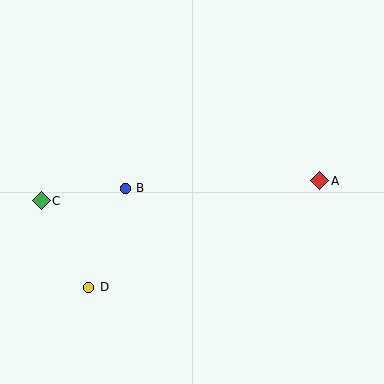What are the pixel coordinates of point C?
Point C is at (41, 201).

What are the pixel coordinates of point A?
Point A is at (320, 181).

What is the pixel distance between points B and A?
The distance between B and A is 195 pixels.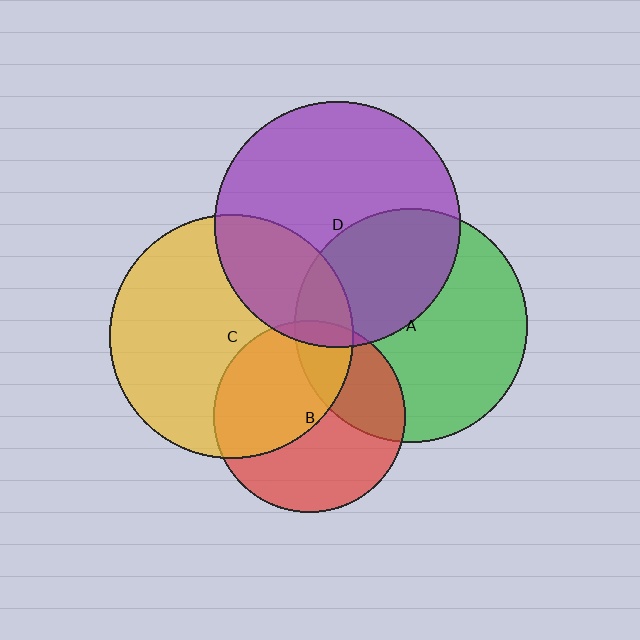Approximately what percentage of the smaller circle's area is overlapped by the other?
Approximately 25%.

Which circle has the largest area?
Circle D (purple).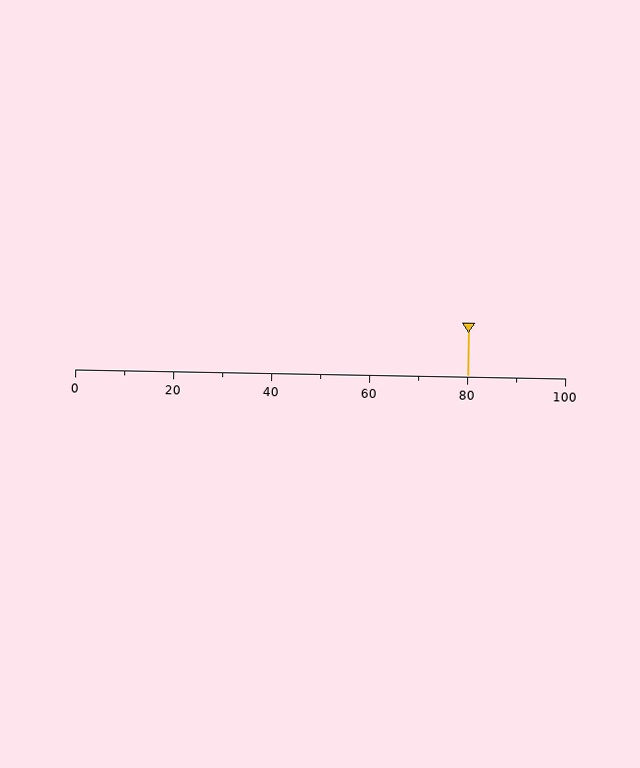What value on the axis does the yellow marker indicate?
The marker indicates approximately 80.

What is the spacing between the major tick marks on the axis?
The major ticks are spaced 20 apart.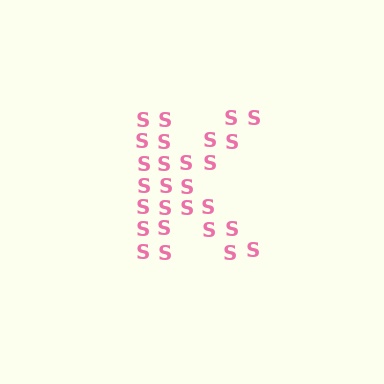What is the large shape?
The large shape is the letter K.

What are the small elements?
The small elements are letter S's.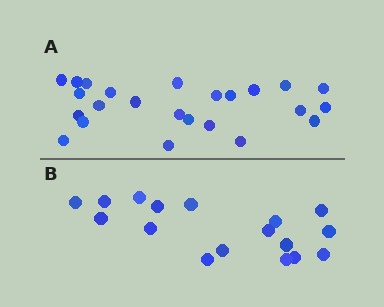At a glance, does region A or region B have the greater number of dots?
Region A (the top region) has more dots.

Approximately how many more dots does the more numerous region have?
Region A has roughly 8 or so more dots than region B.